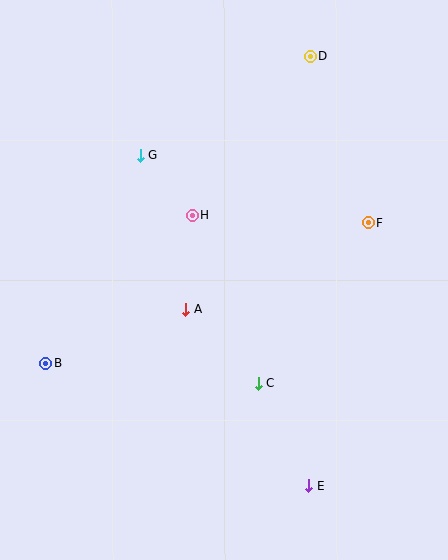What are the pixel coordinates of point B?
Point B is at (46, 363).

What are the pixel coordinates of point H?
Point H is at (192, 215).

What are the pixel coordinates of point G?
Point G is at (140, 156).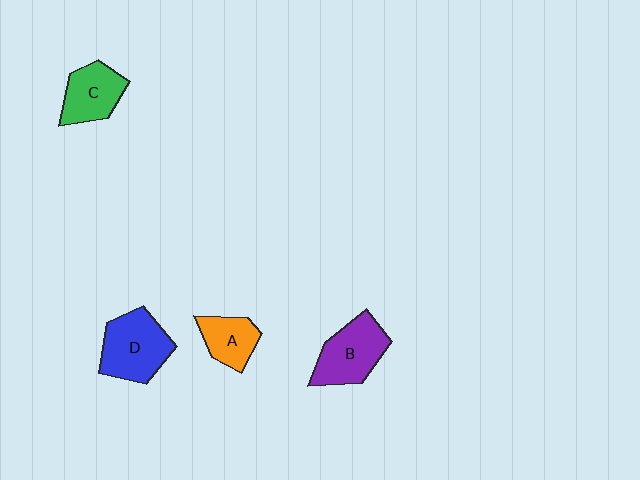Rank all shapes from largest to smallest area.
From largest to smallest: D (blue), B (purple), C (green), A (orange).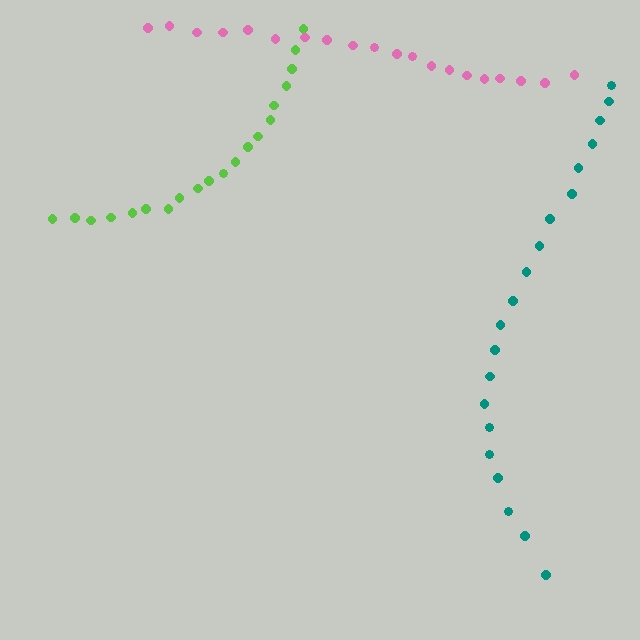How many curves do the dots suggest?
There are 3 distinct paths.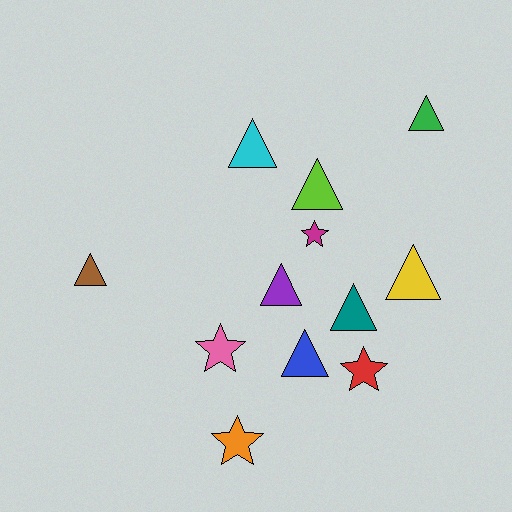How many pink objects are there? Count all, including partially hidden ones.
There is 1 pink object.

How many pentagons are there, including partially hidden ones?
There are no pentagons.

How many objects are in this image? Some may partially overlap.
There are 12 objects.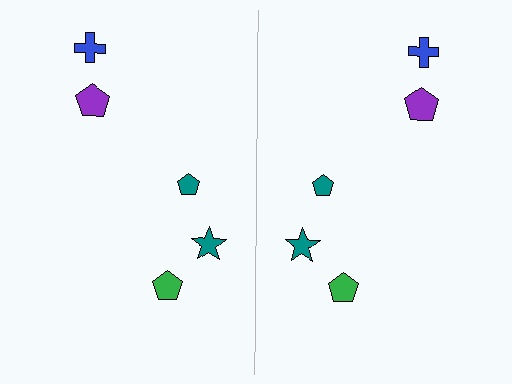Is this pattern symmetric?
Yes, this pattern has bilateral (reflection) symmetry.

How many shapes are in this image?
There are 10 shapes in this image.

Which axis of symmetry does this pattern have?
The pattern has a vertical axis of symmetry running through the center of the image.